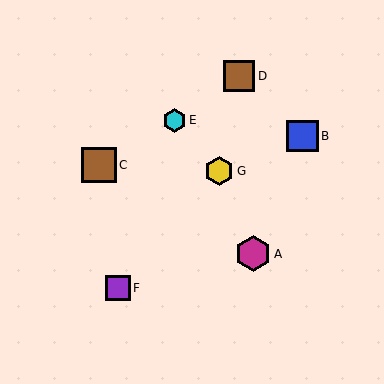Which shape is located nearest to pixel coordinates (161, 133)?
The cyan hexagon (labeled E) at (174, 120) is nearest to that location.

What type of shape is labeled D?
Shape D is a brown square.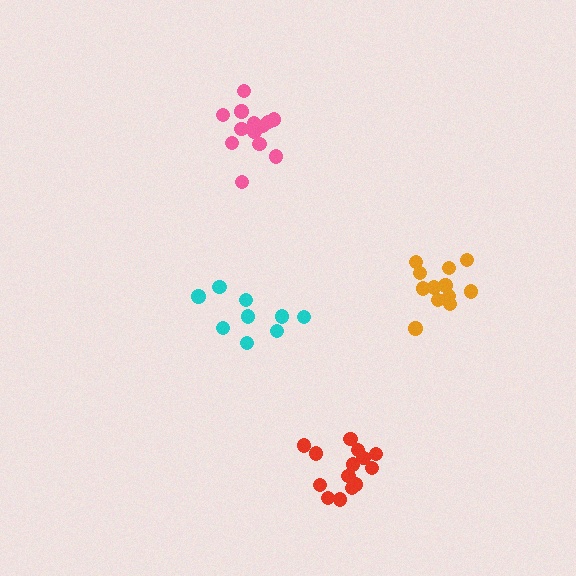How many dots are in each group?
Group 1: 12 dots, Group 2: 13 dots, Group 3: 9 dots, Group 4: 14 dots (48 total).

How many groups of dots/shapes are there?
There are 4 groups.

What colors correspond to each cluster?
The clusters are colored: orange, pink, cyan, red.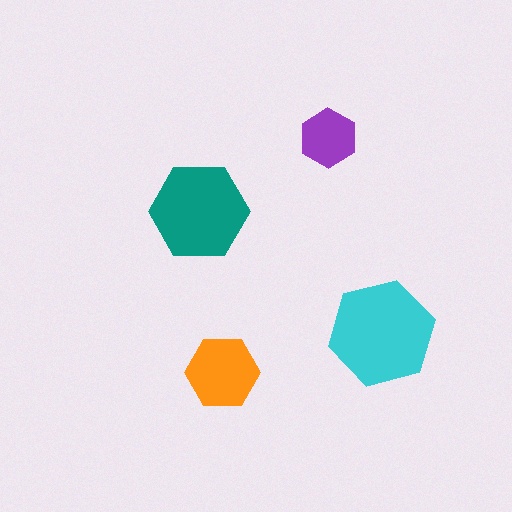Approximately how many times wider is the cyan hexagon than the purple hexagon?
About 2 times wider.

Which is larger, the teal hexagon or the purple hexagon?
The teal one.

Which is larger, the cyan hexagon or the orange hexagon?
The cyan one.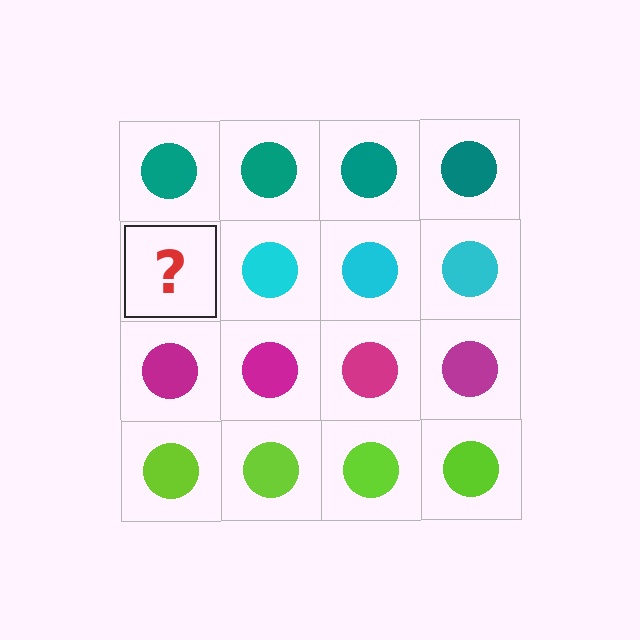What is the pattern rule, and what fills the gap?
The rule is that each row has a consistent color. The gap should be filled with a cyan circle.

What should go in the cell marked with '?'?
The missing cell should contain a cyan circle.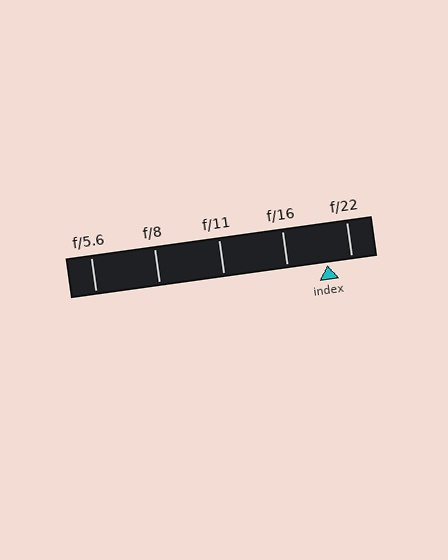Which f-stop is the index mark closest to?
The index mark is closest to f/22.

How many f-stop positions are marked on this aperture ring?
There are 5 f-stop positions marked.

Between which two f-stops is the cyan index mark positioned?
The index mark is between f/16 and f/22.